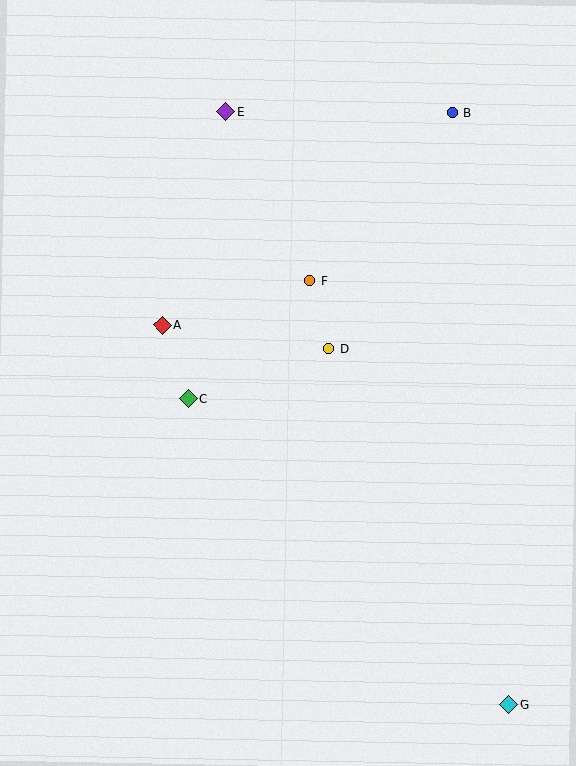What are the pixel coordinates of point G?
Point G is at (509, 704).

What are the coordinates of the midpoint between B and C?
The midpoint between B and C is at (320, 256).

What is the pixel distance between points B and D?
The distance between B and D is 266 pixels.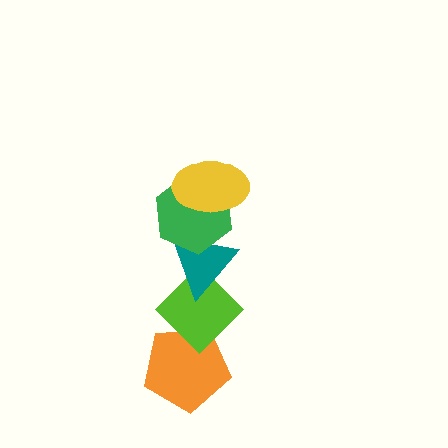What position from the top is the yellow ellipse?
The yellow ellipse is 1st from the top.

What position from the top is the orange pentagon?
The orange pentagon is 5th from the top.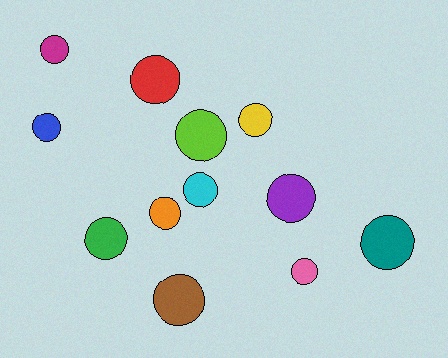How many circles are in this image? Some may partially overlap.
There are 12 circles.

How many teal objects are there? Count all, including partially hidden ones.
There is 1 teal object.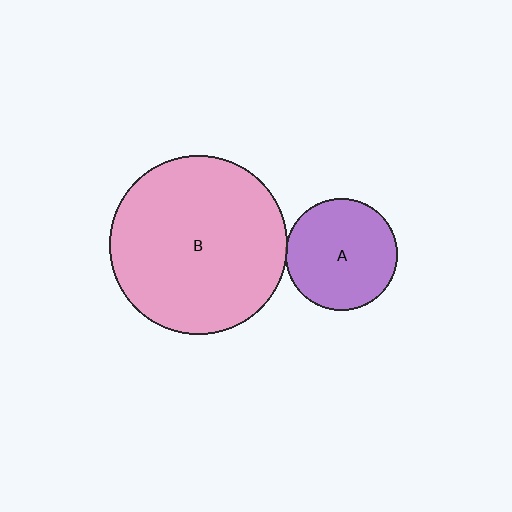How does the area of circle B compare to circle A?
Approximately 2.5 times.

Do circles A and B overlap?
Yes.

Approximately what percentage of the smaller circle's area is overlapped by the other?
Approximately 5%.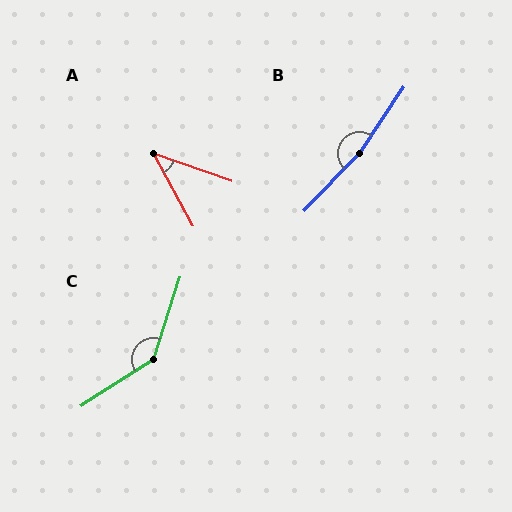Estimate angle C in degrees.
Approximately 140 degrees.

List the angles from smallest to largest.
A (42°), C (140°), B (170°).